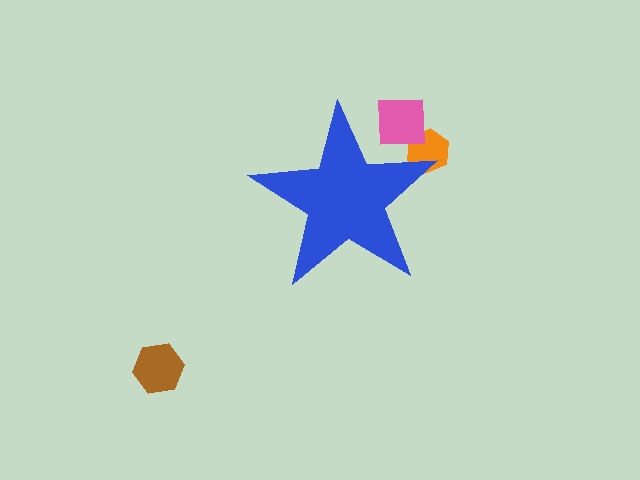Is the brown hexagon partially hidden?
No, the brown hexagon is fully visible.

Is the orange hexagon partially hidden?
Yes, the orange hexagon is partially hidden behind the blue star.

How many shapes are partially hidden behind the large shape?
2 shapes are partially hidden.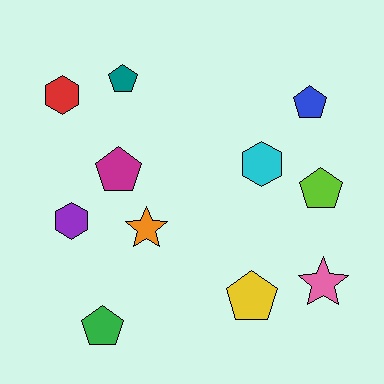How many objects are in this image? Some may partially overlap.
There are 11 objects.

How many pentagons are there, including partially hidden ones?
There are 6 pentagons.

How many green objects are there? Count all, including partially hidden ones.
There is 1 green object.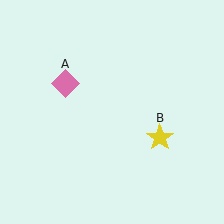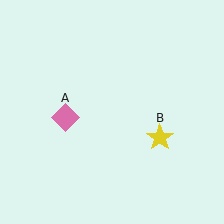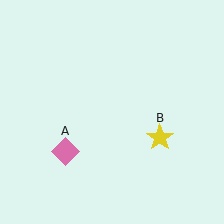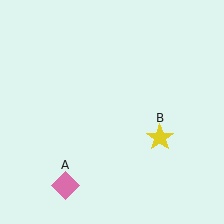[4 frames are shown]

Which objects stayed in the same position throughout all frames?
Yellow star (object B) remained stationary.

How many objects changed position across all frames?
1 object changed position: pink diamond (object A).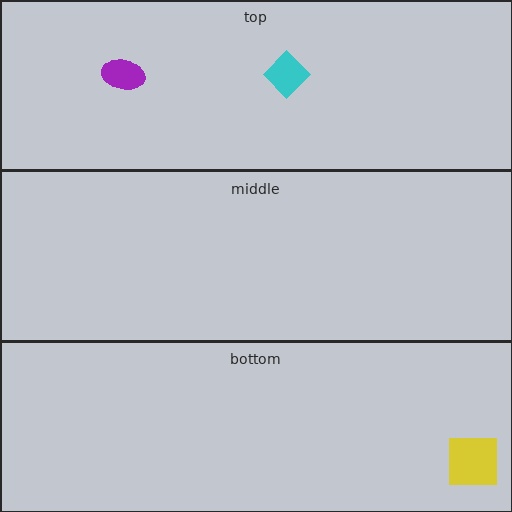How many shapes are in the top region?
2.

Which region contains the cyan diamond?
The top region.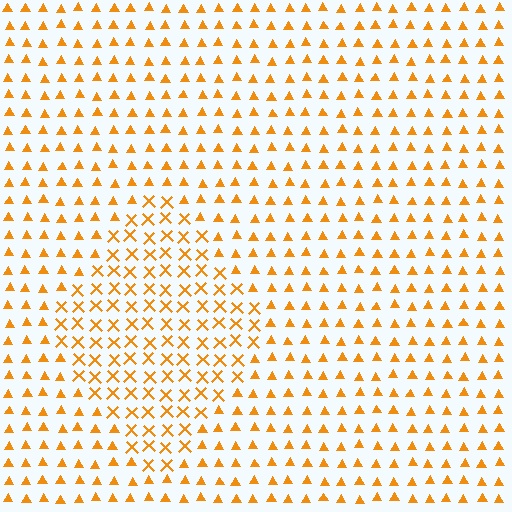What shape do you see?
I see a diamond.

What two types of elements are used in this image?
The image uses X marks inside the diamond region and triangles outside it.